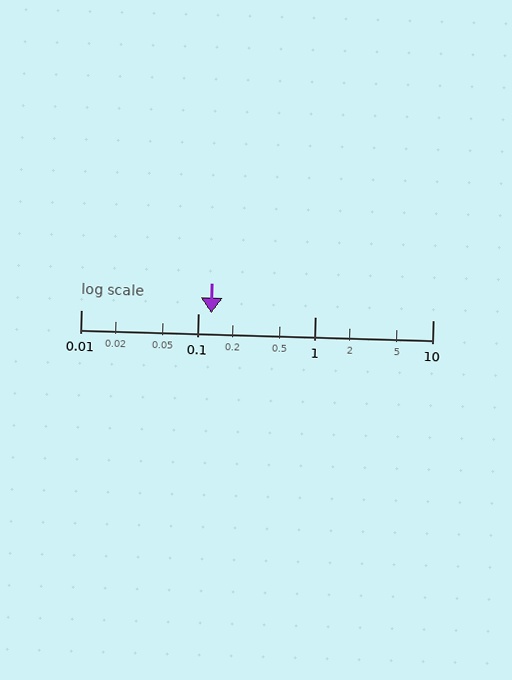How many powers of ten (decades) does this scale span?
The scale spans 3 decades, from 0.01 to 10.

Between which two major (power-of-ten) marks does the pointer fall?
The pointer is between 0.1 and 1.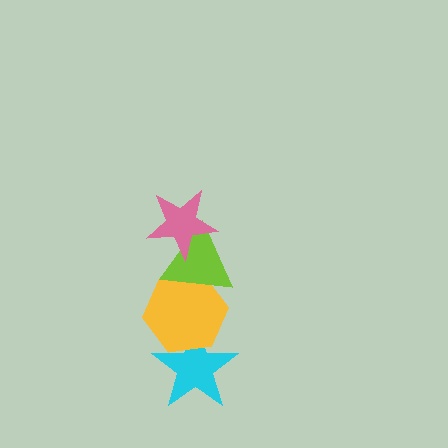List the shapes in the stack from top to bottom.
From top to bottom: the pink star, the lime triangle, the yellow hexagon, the cyan star.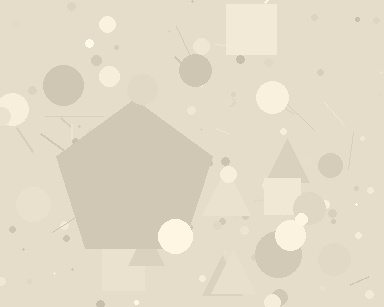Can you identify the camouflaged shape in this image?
The camouflaged shape is a pentagon.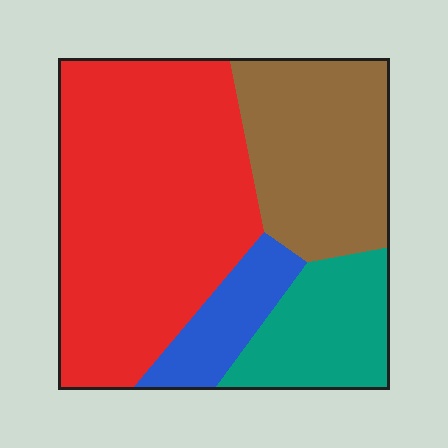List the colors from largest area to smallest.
From largest to smallest: red, brown, teal, blue.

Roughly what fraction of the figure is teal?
Teal covers about 15% of the figure.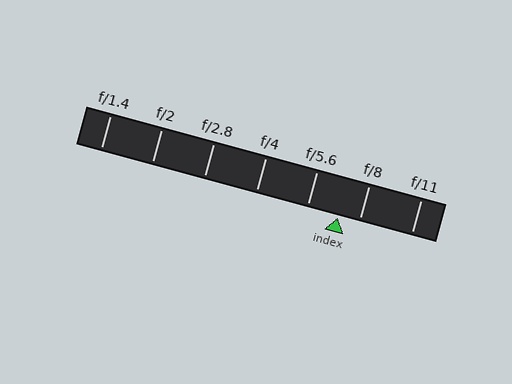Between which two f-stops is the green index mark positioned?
The index mark is between f/5.6 and f/8.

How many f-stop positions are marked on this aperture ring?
There are 7 f-stop positions marked.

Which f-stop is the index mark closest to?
The index mark is closest to f/8.